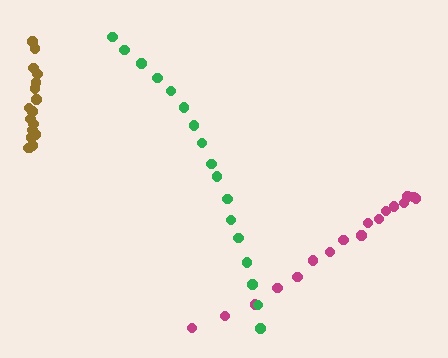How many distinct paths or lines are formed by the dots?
There are 3 distinct paths.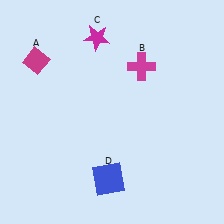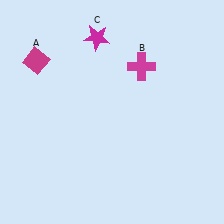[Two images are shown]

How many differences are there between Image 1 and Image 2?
There is 1 difference between the two images.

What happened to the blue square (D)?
The blue square (D) was removed in Image 2. It was in the bottom-left area of Image 1.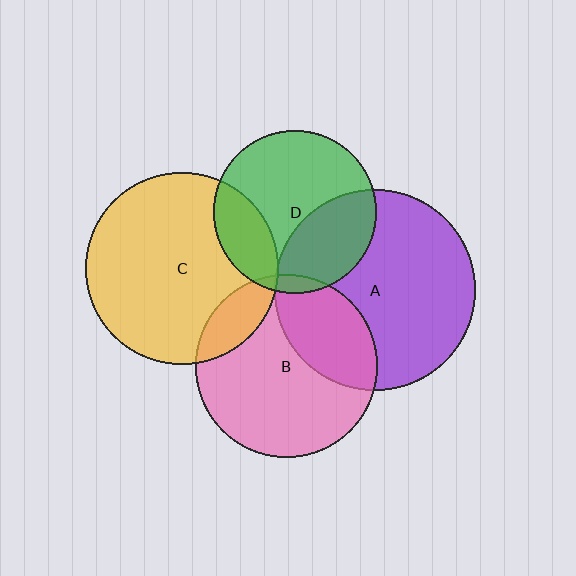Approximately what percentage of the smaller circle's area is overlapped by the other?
Approximately 20%.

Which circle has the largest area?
Circle A (purple).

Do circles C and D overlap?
Yes.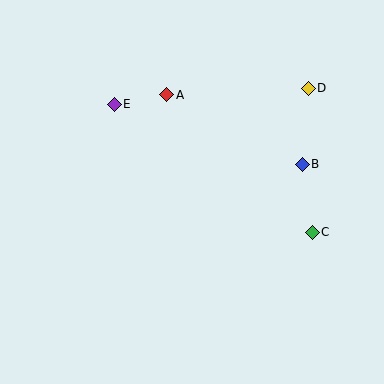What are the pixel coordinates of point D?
Point D is at (308, 88).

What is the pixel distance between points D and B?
The distance between D and B is 76 pixels.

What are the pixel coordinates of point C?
Point C is at (312, 232).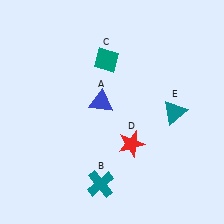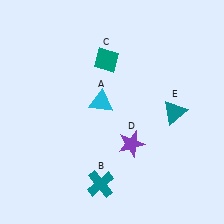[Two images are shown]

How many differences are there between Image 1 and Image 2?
There are 2 differences between the two images.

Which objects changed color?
A changed from blue to cyan. D changed from red to purple.